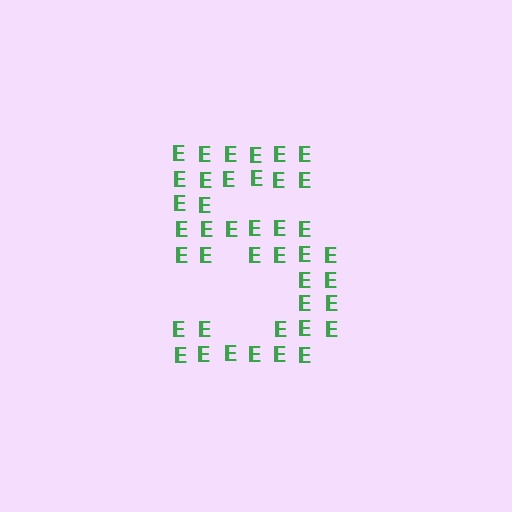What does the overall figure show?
The overall figure shows the digit 5.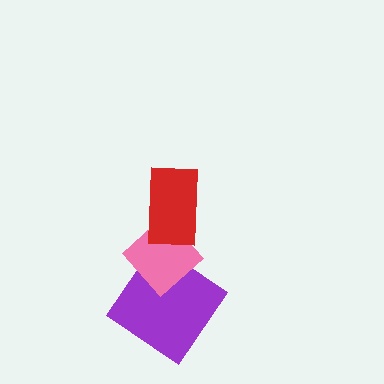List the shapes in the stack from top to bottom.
From top to bottom: the red rectangle, the pink diamond, the purple diamond.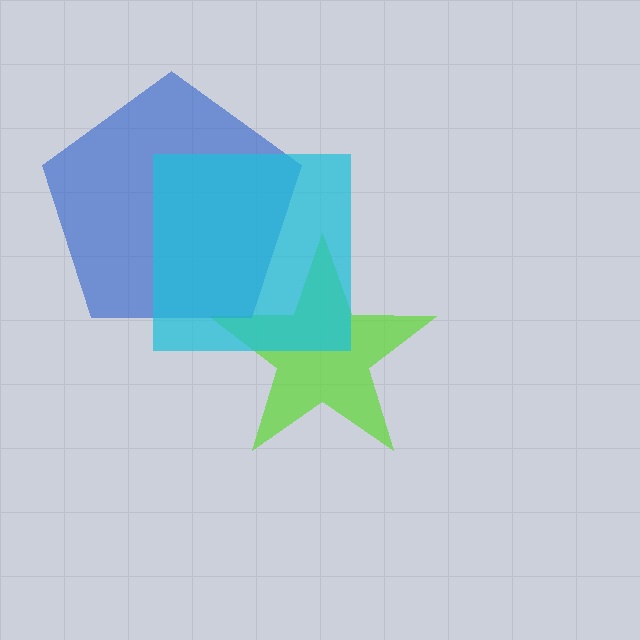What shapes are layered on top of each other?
The layered shapes are: a lime star, a blue pentagon, a cyan square.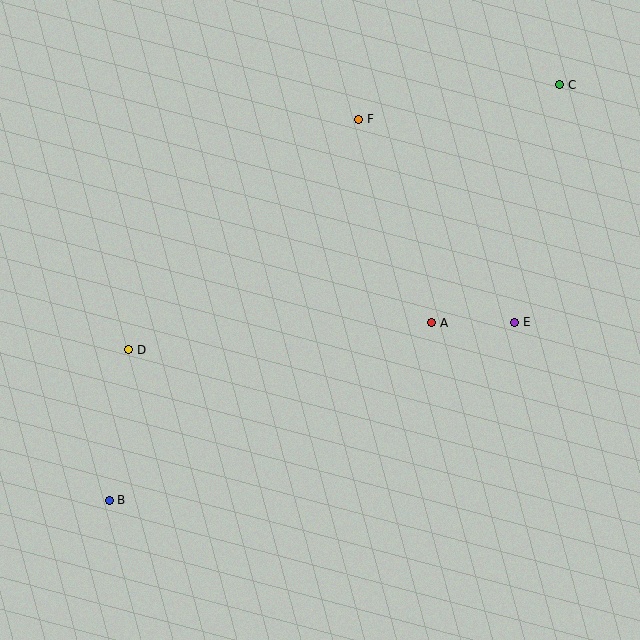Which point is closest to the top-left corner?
Point D is closest to the top-left corner.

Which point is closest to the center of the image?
Point A at (432, 323) is closest to the center.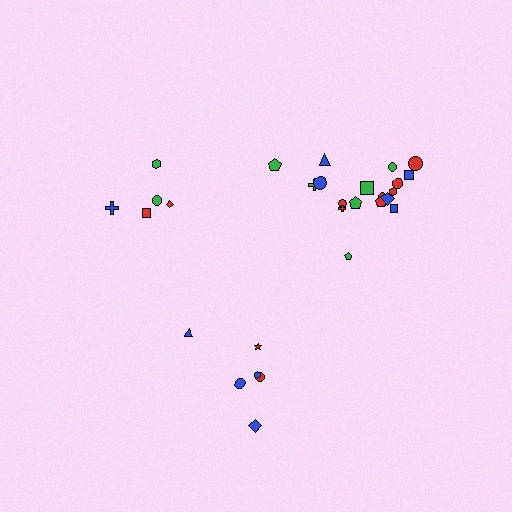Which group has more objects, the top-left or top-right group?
The top-right group.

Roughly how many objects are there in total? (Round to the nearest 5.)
Roughly 30 objects in total.